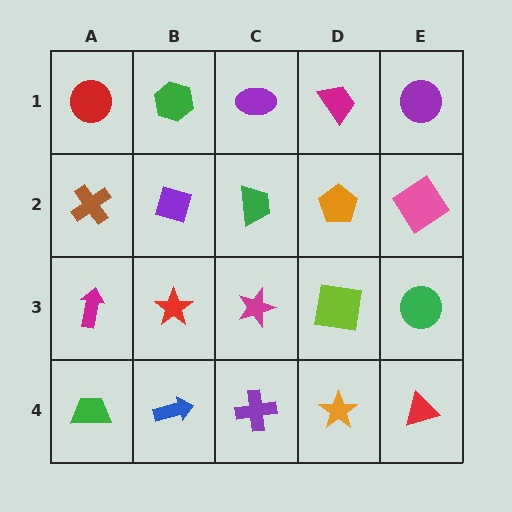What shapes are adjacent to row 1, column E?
A pink diamond (row 2, column E), a magenta trapezoid (row 1, column D).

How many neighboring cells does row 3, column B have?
4.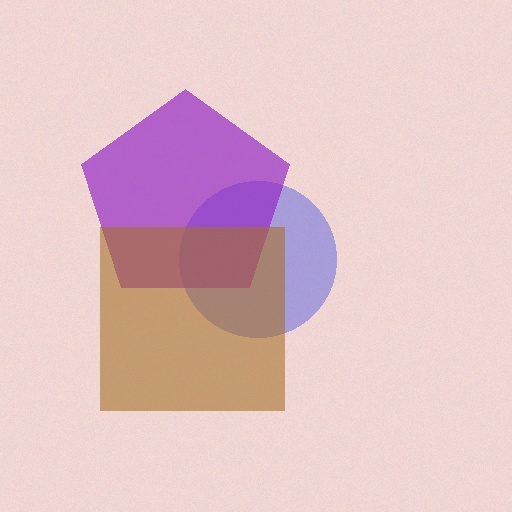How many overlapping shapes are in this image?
There are 3 overlapping shapes in the image.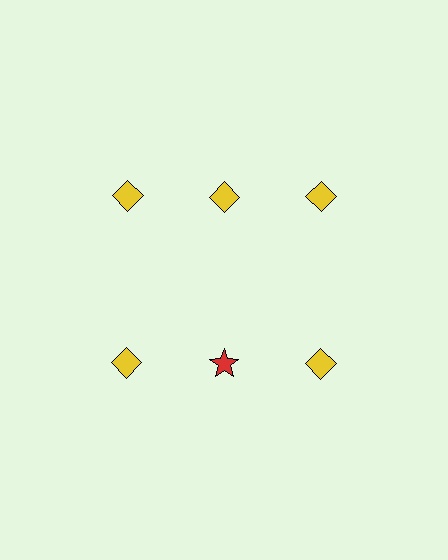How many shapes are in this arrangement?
There are 6 shapes arranged in a grid pattern.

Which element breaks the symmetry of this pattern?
The red star in the second row, second from left column breaks the symmetry. All other shapes are yellow diamonds.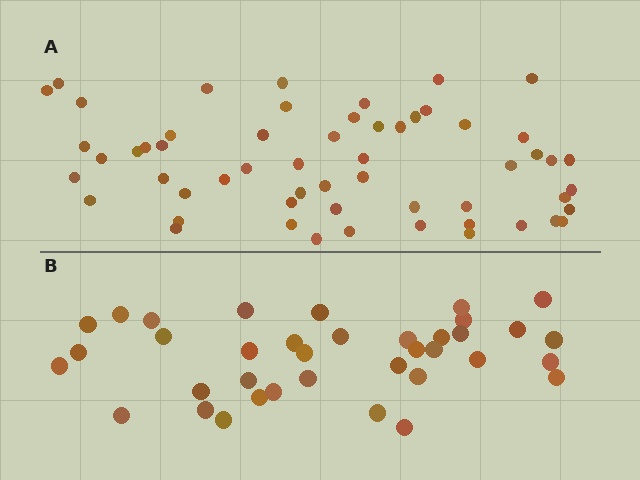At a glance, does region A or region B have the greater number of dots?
Region A (the top region) has more dots.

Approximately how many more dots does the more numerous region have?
Region A has approximately 20 more dots than region B.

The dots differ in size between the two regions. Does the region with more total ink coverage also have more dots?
No. Region B has more total ink coverage because its dots are larger, but region A actually contains more individual dots. Total area can be misleading — the number of items is what matters here.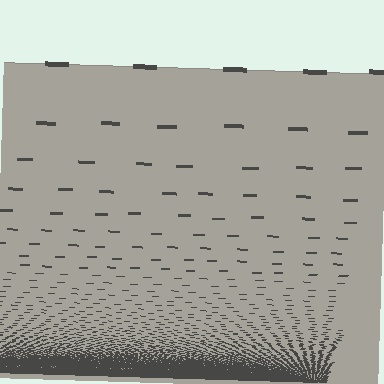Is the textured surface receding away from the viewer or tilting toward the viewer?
The surface appears to tilt toward the viewer. Texture elements get larger and sparser toward the top.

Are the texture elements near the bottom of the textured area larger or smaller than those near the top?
Smaller. The gradient is inverted — elements near the bottom are smaller and denser.